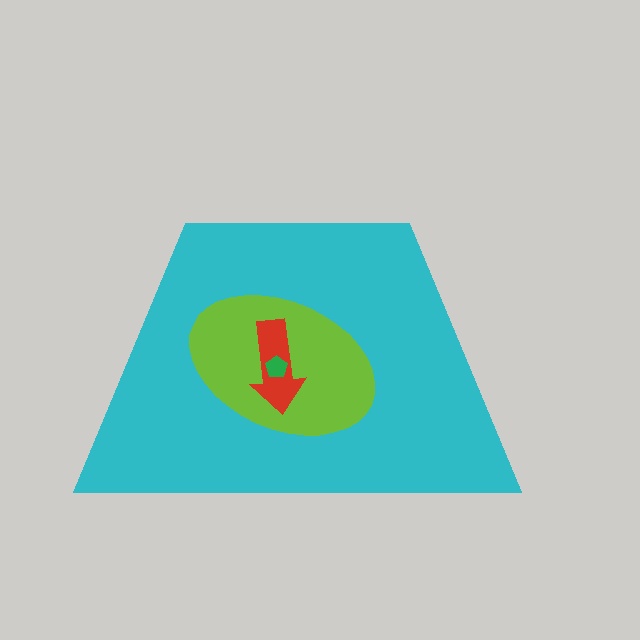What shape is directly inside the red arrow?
The green pentagon.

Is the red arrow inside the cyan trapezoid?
Yes.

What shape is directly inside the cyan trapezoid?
The lime ellipse.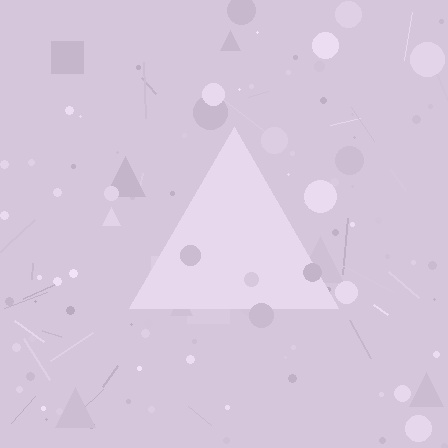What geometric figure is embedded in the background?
A triangle is embedded in the background.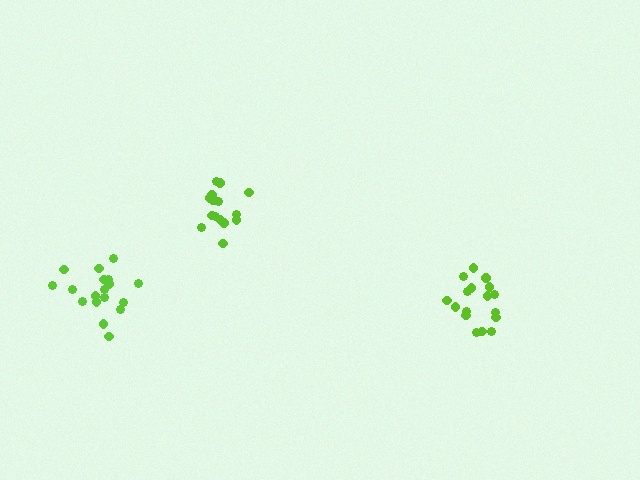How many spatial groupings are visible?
There are 3 spatial groupings.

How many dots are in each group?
Group 1: 18 dots, Group 2: 17 dots, Group 3: 16 dots (51 total).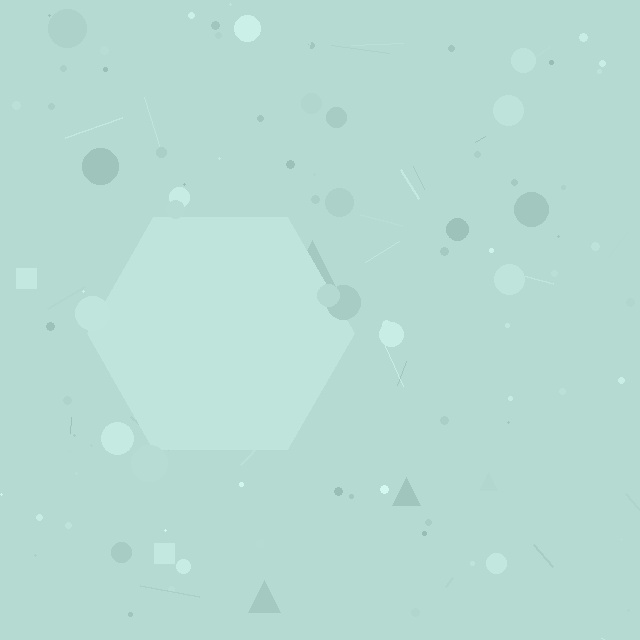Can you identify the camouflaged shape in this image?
The camouflaged shape is a hexagon.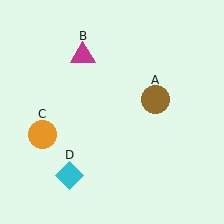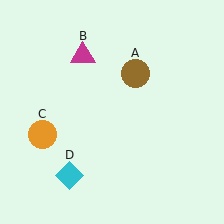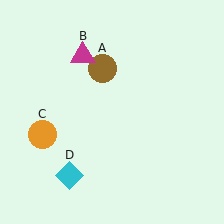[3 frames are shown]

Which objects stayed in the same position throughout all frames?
Magenta triangle (object B) and orange circle (object C) and cyan diamond (object D) remained stationary.